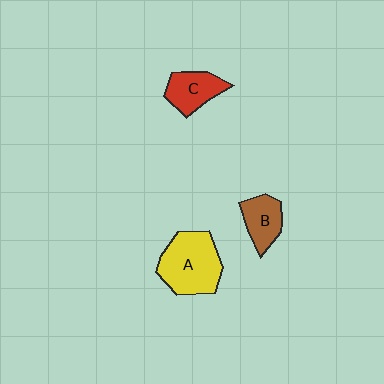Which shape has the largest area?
Shape A (yellow).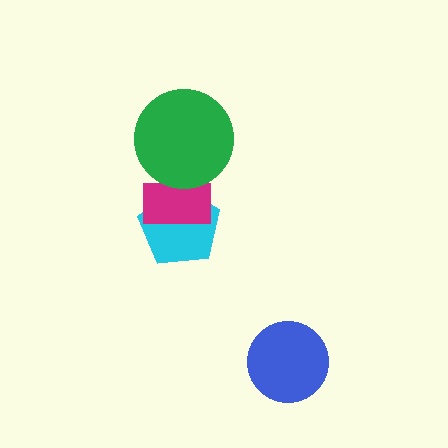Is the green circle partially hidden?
No, no other shape covers it.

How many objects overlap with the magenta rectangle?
2 objects overlap with the magenta rectangle.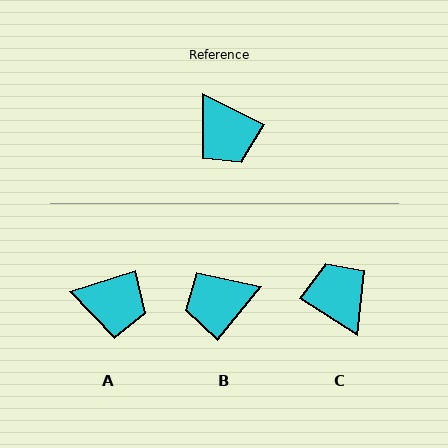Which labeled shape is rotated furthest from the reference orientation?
C, about 174 degrees away.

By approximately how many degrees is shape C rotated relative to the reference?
Approximately 174 degrees counter-clockwise.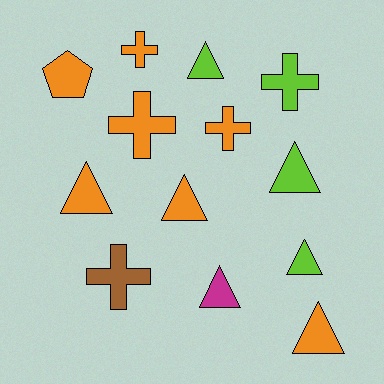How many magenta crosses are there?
There are no magenta crosses.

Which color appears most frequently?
Orange, with 7 objects.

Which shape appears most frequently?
Triangle, with 7 objects.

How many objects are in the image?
There are 13 objects.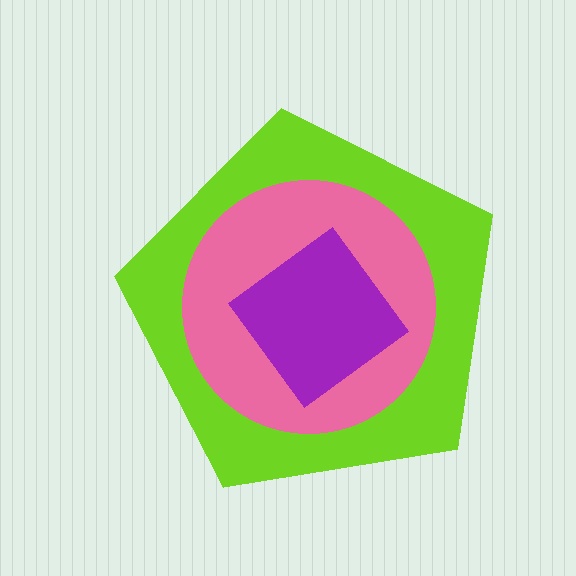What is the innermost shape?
The purple diamond.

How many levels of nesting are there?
3.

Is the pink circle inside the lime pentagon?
Yes.